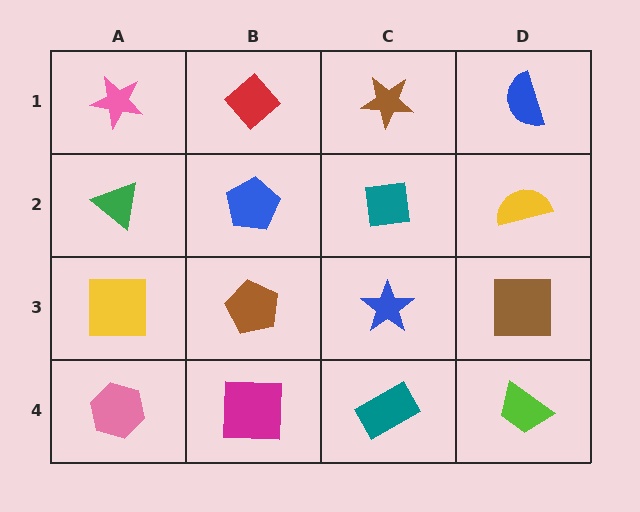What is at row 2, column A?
A green triangle.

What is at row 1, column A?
A pink star.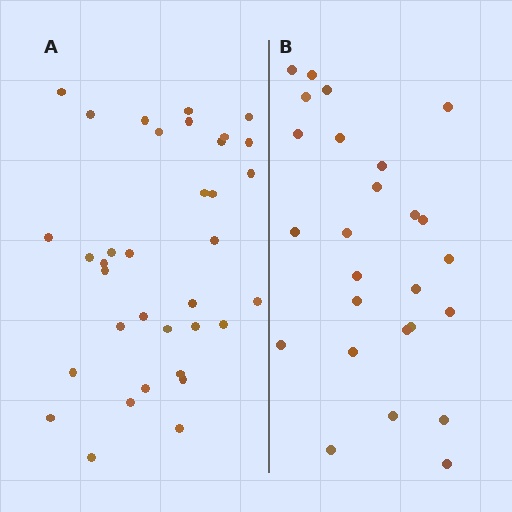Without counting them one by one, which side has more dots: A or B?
Region A (the left region) has more dots.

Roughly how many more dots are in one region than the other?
Region A has roughly 8 or so more dots than region B.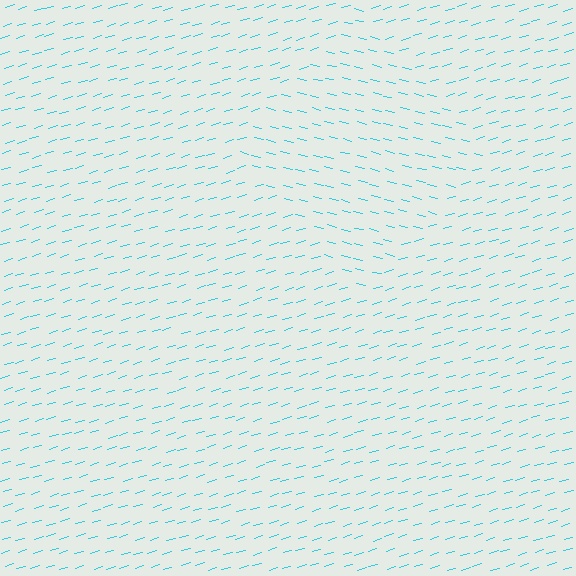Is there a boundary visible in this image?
Yes, there is a texture boundary formed by a change in line orientation.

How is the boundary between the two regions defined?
The boundary is defined purely by a change in line orientation (approximately 30 degrees difference). All lines are the same color and thickness.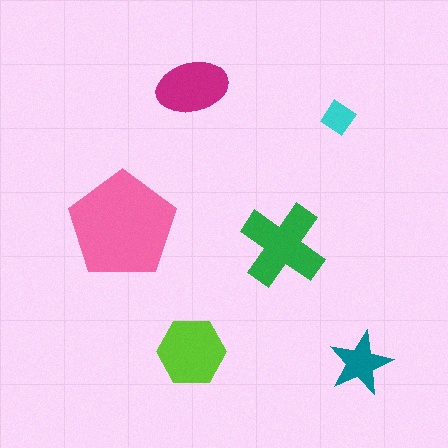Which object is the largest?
The pink pentagon.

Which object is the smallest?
The cyan diamond.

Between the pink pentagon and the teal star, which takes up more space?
The pink pentagon.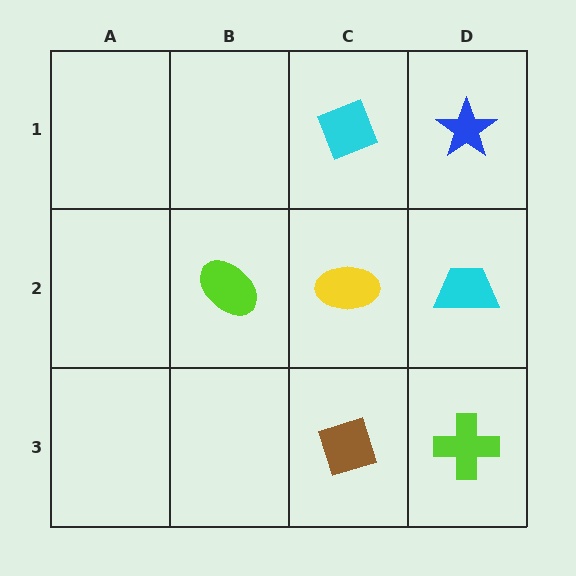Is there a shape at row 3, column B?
No, that cell is empty.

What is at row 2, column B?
A lime ellipse.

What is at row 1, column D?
A blue star.